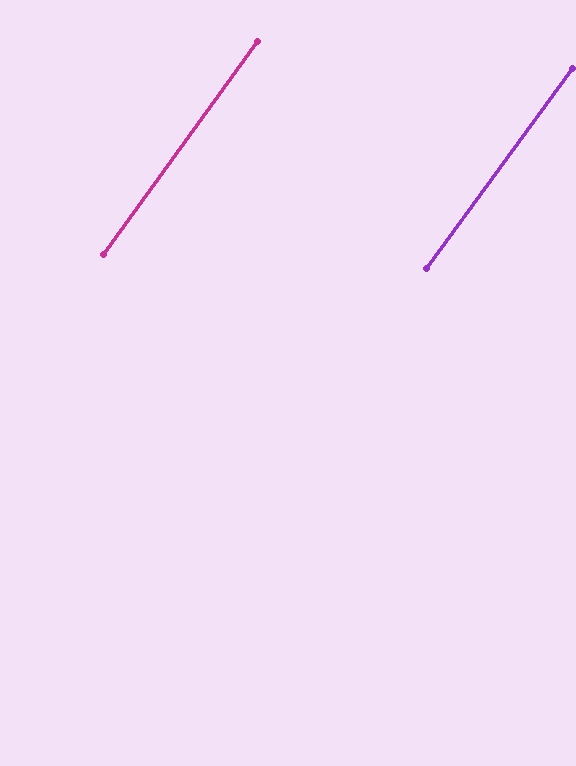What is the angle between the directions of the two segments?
Approximately 0 degrees.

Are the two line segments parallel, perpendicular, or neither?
Parallel — their directions differ by only 0.4°.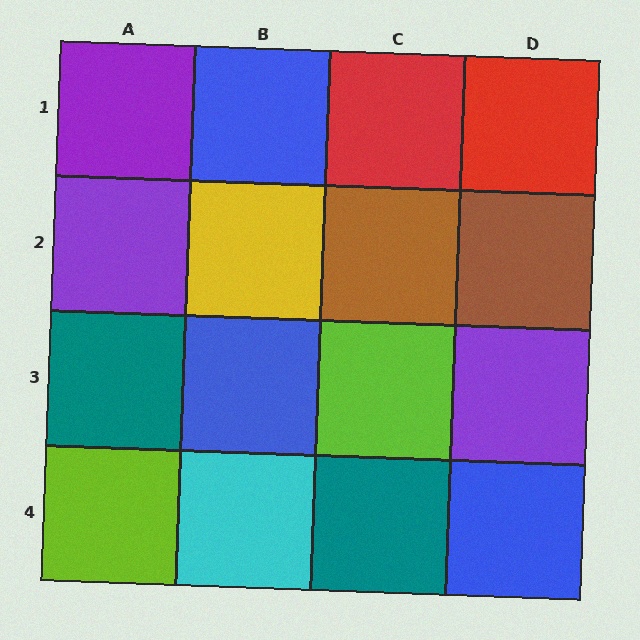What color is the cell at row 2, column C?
Brown.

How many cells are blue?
3 cells are blue.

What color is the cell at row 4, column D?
Blue.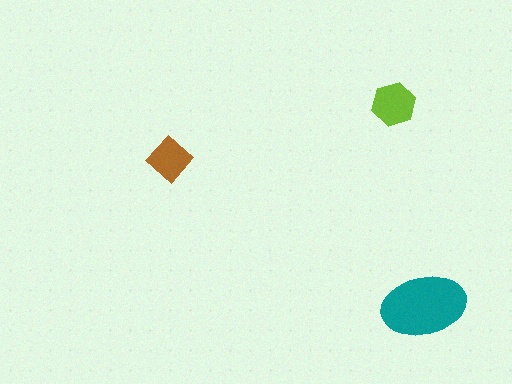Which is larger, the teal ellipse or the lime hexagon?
The teal ellipse.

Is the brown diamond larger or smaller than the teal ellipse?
Smaller.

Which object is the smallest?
The brown diamond.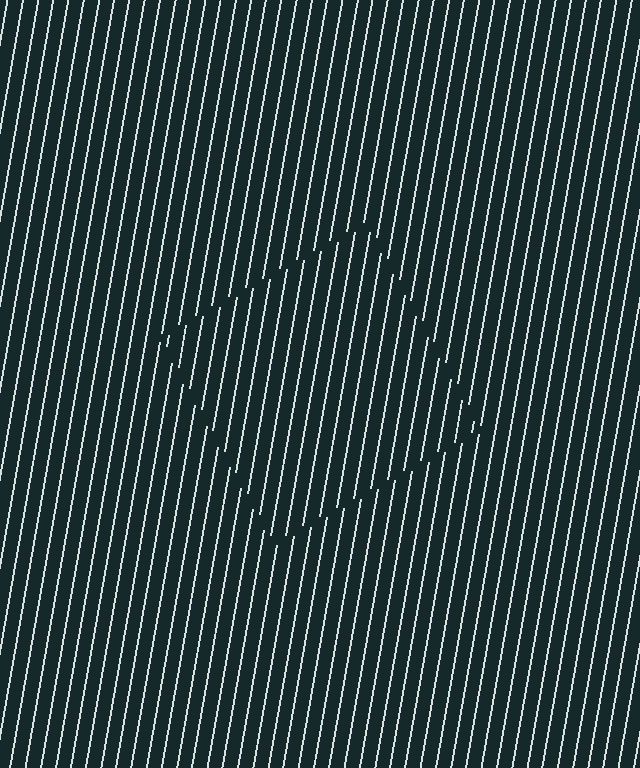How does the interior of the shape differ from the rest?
The interior of the shape contains the same grating, shifted by half a period — the contour is defined by the phase discontinuity where line-ends from the inner and outer gratings abut.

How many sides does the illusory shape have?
4 sides — the line-ends trace a square.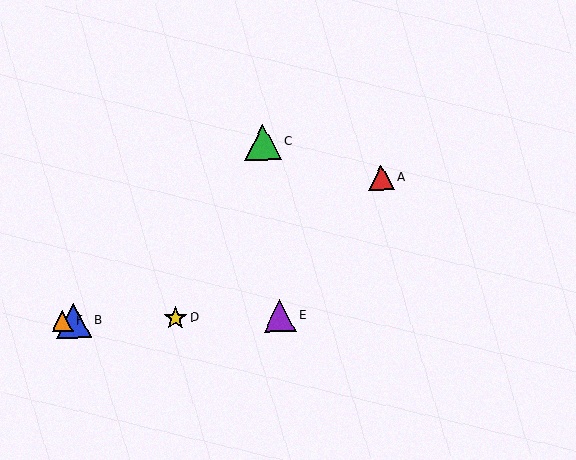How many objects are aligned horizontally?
4 objects (B, D, E, F) are aligned horizontally.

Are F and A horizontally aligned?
No, F is at y≈321 and A is at y≈178.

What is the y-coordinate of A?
Object A is at y≈178.